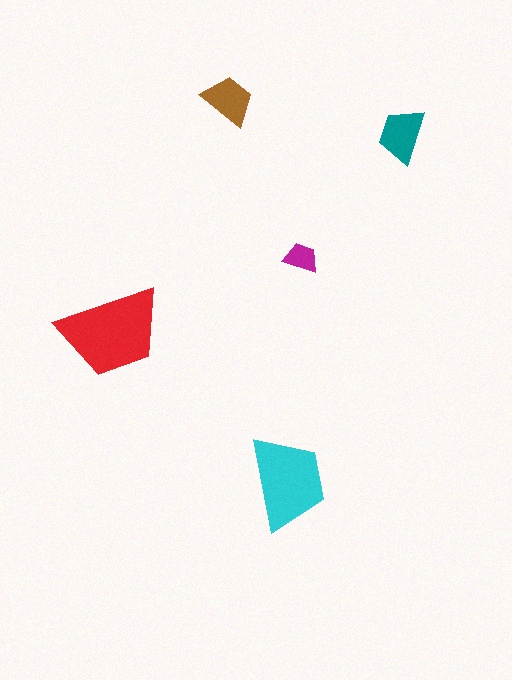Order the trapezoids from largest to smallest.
the red one, the cyan one, the teal one, the brown one, the magenta one.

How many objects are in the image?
There are 5 objects in the image.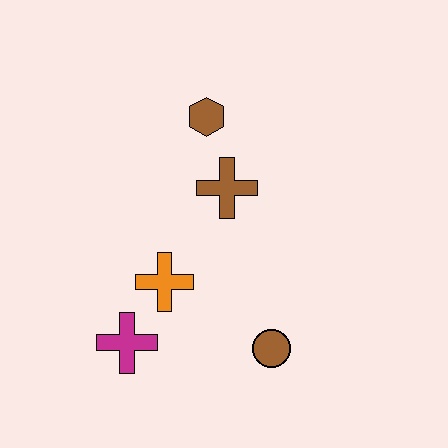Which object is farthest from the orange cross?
The brown hexagon is farthest from the orange cross.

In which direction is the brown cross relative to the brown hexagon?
The brown cross is below the brown hexagon.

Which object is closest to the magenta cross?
The orange cross is closest to the magenta cross.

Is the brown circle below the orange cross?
Yes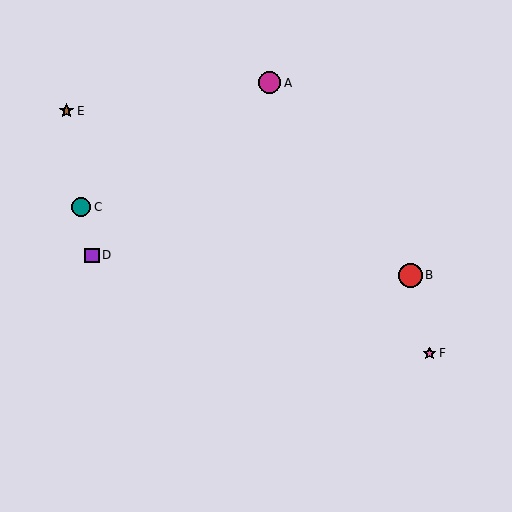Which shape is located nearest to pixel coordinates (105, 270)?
The purple square (labeled D) at (92, 255) is nearest to that location.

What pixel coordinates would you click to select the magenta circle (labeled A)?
Click at (270, 83) to select the magenta circle A.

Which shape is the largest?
The red circle (labeled B) is the largest.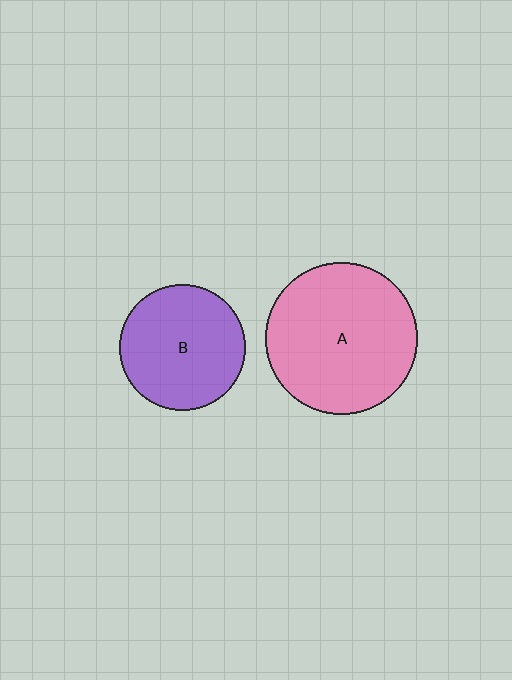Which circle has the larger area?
Circle A (pink).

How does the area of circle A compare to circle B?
Approximately 1.4 times.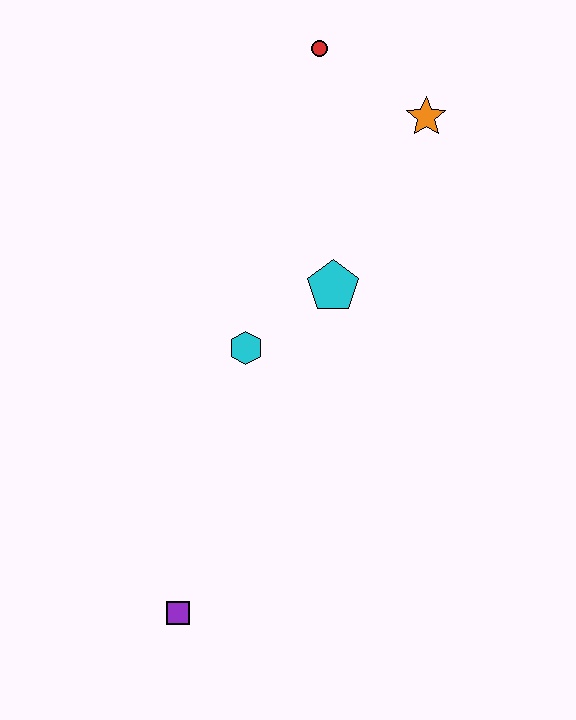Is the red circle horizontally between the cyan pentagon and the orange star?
No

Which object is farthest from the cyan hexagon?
The red circle is farthest from the cyan hexagon.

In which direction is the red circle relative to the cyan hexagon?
The red circle is above the cyan hexagon.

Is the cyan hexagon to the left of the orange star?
Yes